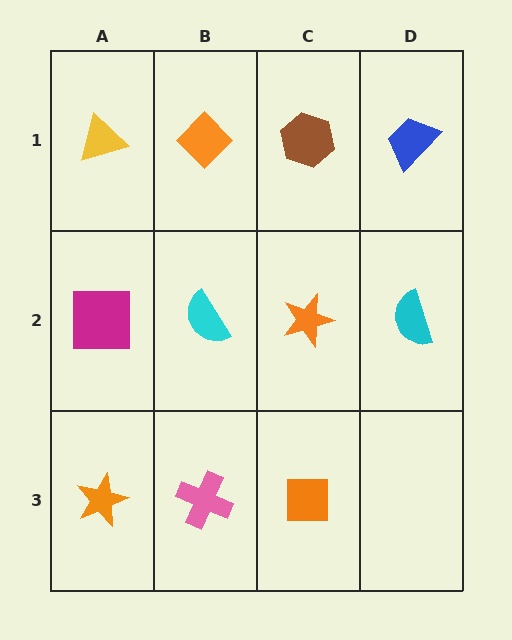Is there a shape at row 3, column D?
No, that cell is empty.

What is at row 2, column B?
A cyan semicircle.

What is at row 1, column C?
A brown hexagon.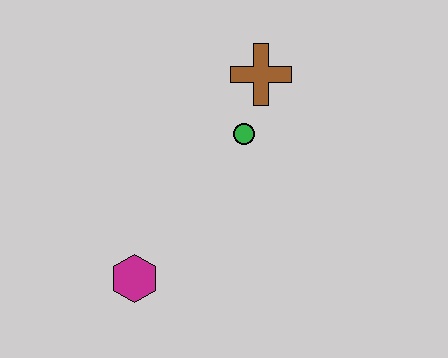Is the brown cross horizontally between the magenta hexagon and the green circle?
No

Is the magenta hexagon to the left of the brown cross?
Yes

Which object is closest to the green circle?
The brown cross is closest to the green circle.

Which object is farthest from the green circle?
The magenta hexagon is farthest from the green circle.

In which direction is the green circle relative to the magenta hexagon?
The green circle is above the magenta hexagon.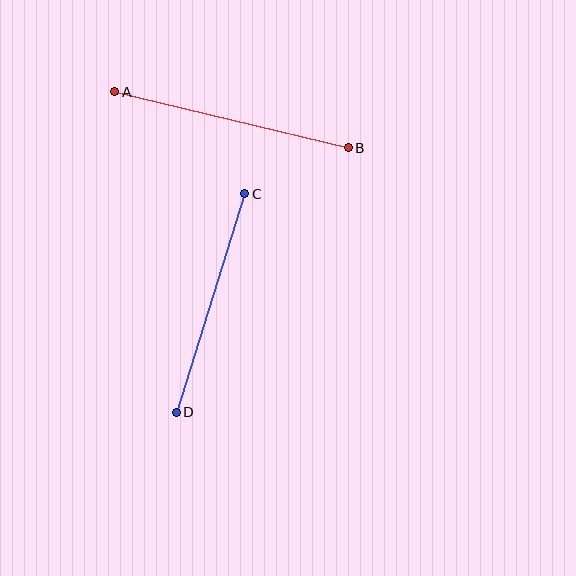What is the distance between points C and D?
The distance is approximately 229 pixels.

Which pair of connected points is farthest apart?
Points A and B are farthest apart.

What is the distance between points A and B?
The distance is approximately 240 pixels.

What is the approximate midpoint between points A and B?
The midpoint is at approximately (232, 120) pixels.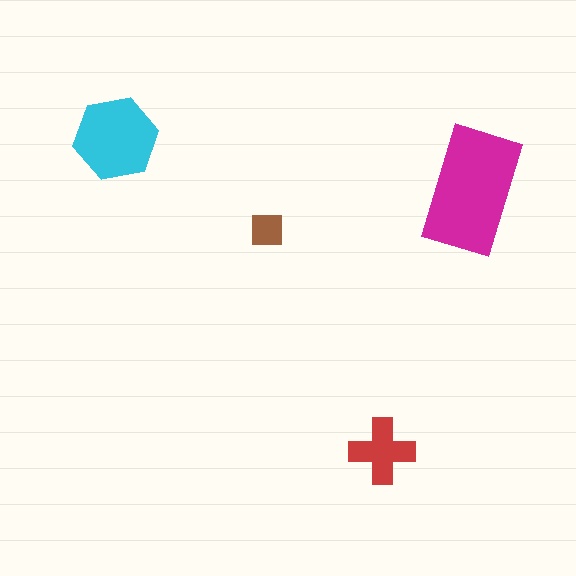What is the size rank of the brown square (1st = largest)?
4th.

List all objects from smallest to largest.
The brown square, the red cross, the cyan hexagon, the magenta rectangle.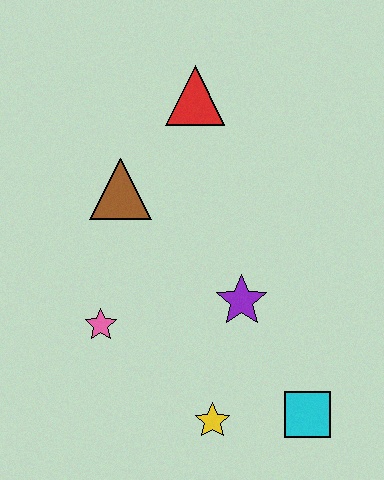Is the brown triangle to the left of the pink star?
No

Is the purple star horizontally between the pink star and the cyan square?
Yes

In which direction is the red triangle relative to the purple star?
The red triangle is above the purple star.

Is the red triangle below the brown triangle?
No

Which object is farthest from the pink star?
The red triangle is farthest from the pink star.